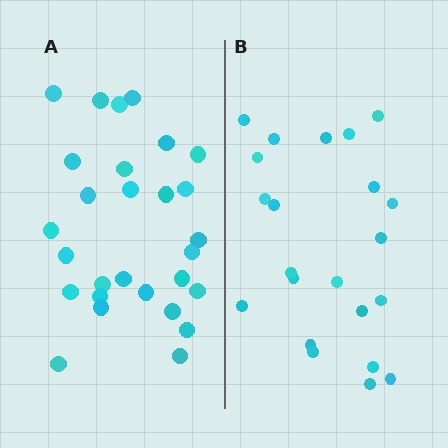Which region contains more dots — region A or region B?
Region A (the left region) has more dots.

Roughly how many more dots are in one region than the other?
Region A has about 6 more dots than region B.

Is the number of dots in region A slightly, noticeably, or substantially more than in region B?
Region A has noticeably more, but not dramatically so. The ratio is roughly 1.3 to 1.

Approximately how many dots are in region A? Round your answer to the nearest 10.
About 30 dots. (The exact count is 28, which rounds to 30.)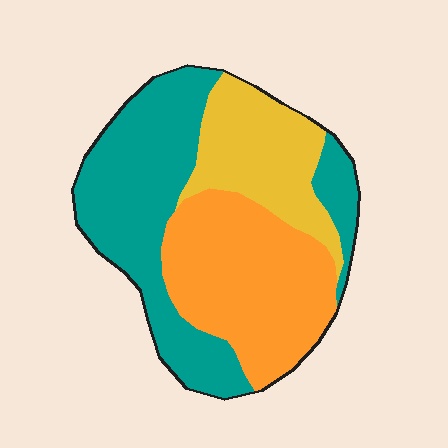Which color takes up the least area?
Yellow, at roughly 20%.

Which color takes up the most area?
Teal, at roughly 45%.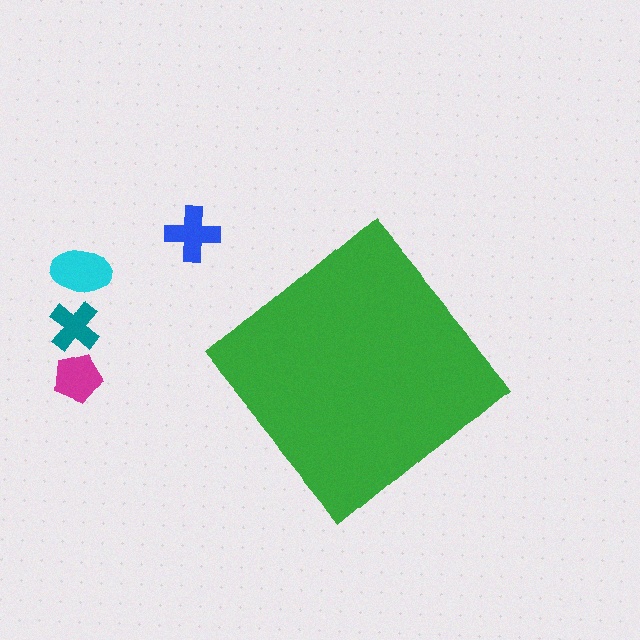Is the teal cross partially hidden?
No, the teal cross is fully visible.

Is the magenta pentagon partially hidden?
No, the magenta pentagon is fully visible.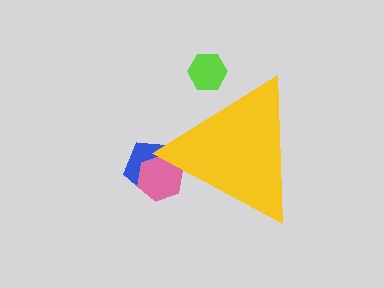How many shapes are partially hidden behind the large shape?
3 shapes are partially hidden.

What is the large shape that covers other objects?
A yellow triangle.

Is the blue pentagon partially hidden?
Yes, the blue pentagon is partially hidden behind the yellow triangle.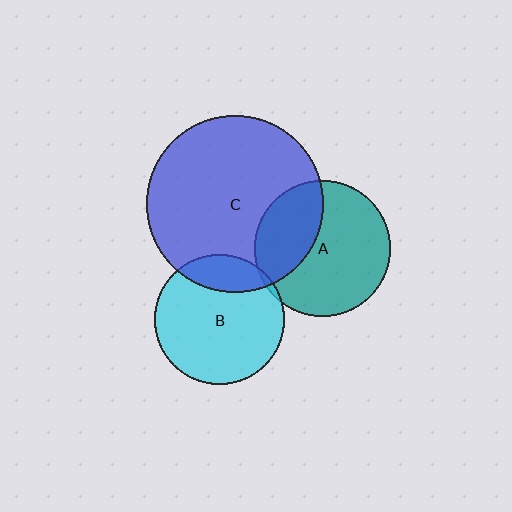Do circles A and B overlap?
Yes.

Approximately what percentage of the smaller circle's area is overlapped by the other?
Approximately 5%.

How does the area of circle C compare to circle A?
Approximately 1.7 times.